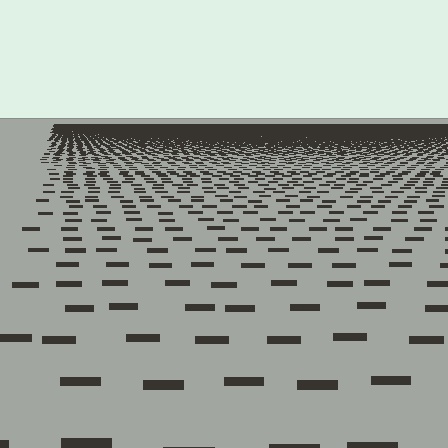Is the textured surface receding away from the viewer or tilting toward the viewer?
The surface is receding away from the viewer. Texture elements get smaller and denser toward the top.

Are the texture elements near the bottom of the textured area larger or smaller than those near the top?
Larger. Near the bottom, elements are closer to the viewer and appear at a bigger on-screen size.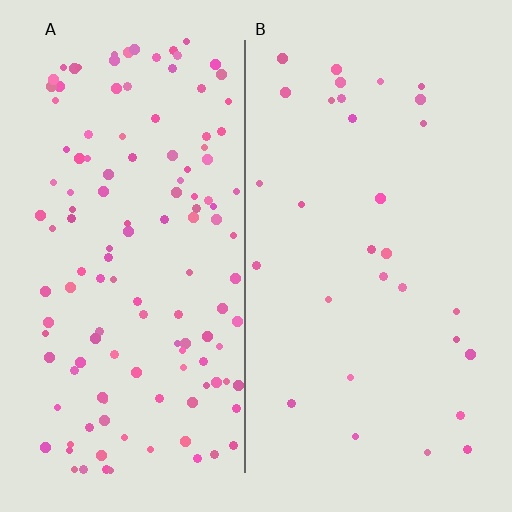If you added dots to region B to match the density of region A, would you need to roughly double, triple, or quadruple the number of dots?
Approximately quadruple.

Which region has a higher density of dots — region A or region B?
A (the left).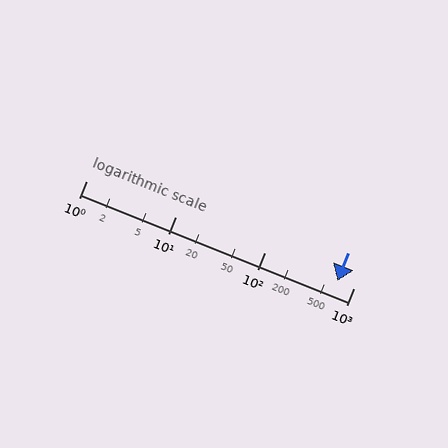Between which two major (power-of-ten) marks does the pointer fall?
The pointer is between 100 and 1000.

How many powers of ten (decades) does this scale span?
The scale spans 3 decades, from 1 to 1000.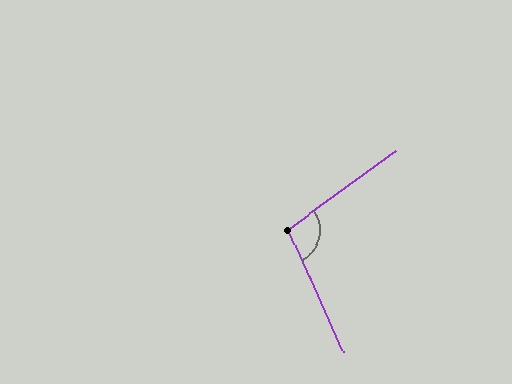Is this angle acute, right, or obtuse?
It is obtuse.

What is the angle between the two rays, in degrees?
Approximately 103 degrees.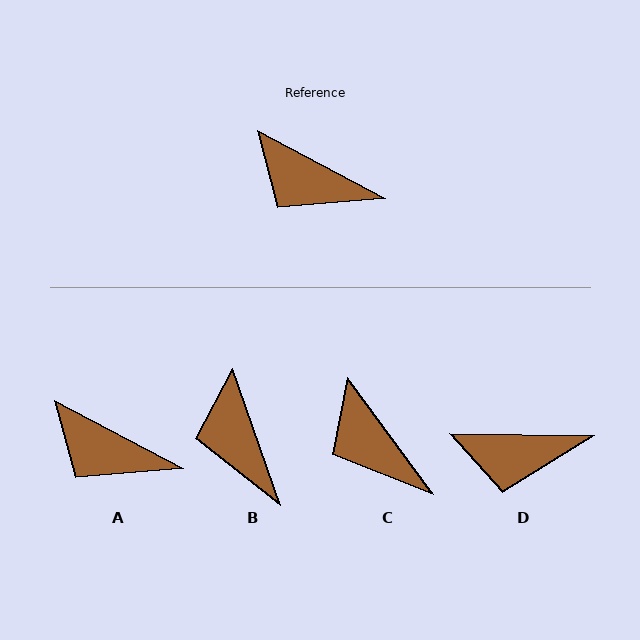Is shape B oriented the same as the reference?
No, it is off by about 43 degrees.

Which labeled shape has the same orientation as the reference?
A.